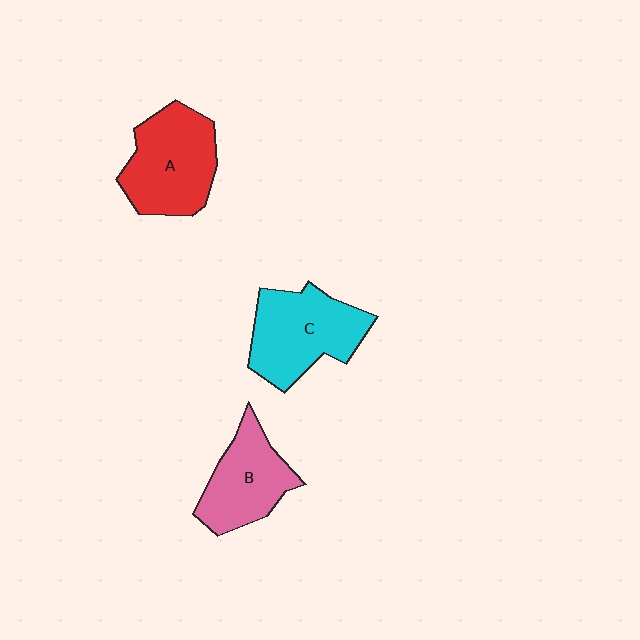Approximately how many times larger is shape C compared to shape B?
Approximately 1.2 times.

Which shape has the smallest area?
Shape B (pink).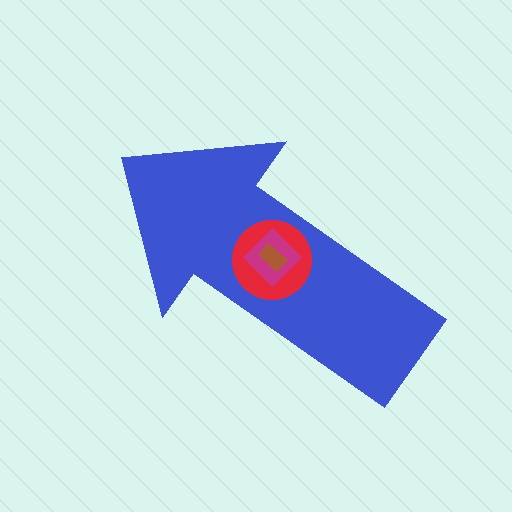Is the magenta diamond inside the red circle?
Yes.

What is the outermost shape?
The blue arrow.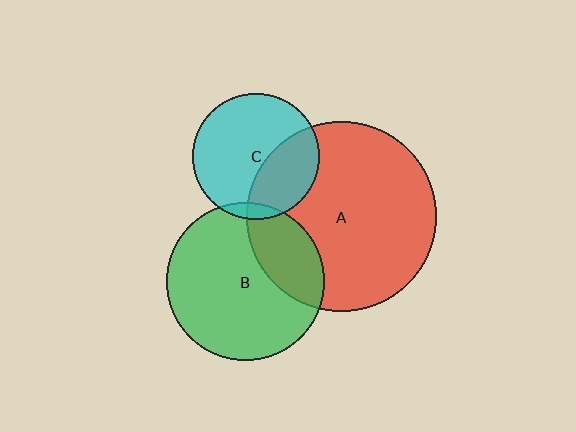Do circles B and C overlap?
Yes.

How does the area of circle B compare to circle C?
Approximately 1.6 times.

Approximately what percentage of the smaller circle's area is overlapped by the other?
Approximately 5%.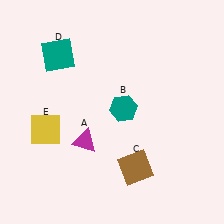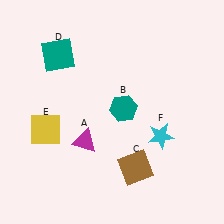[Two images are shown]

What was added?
A cyan star (F) was added in Image 2.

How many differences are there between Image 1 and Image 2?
There is 1 difference between the two images.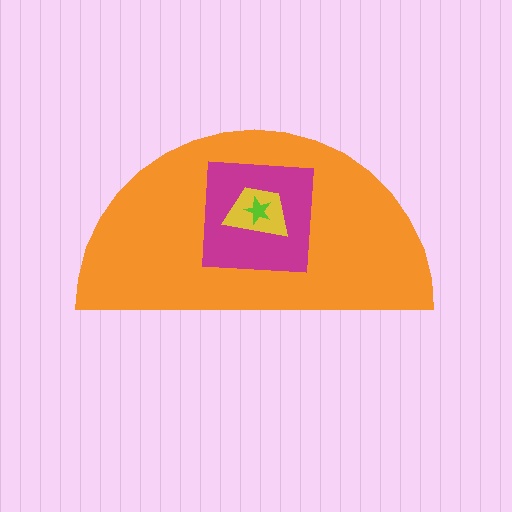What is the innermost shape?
The lime star.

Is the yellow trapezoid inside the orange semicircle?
Yes.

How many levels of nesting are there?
4.